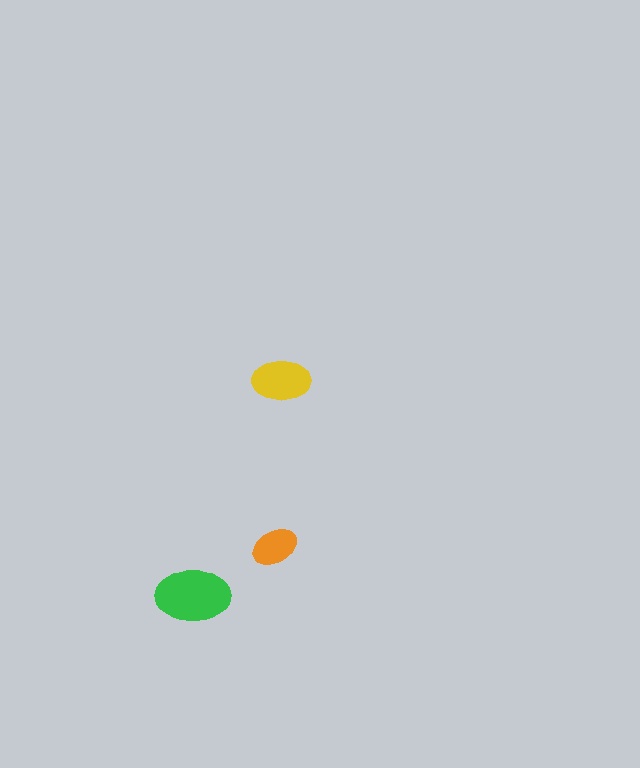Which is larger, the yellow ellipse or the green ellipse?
The green one.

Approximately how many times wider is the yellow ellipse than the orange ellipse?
About 1.5 times wider.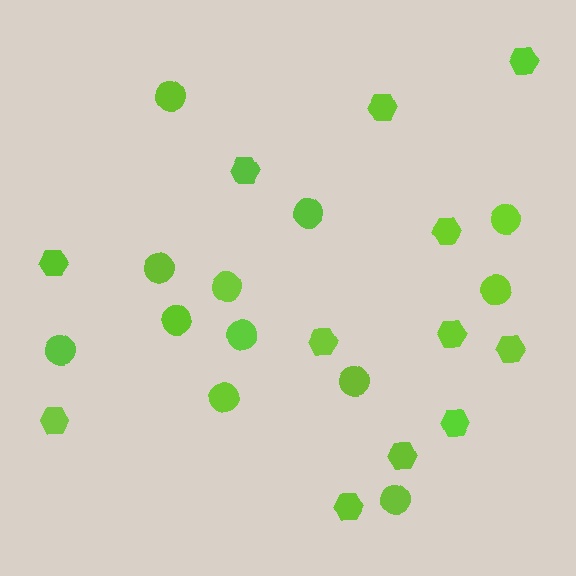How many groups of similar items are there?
There are 2 groups: one group of hexagons (12) and one group of circles (12).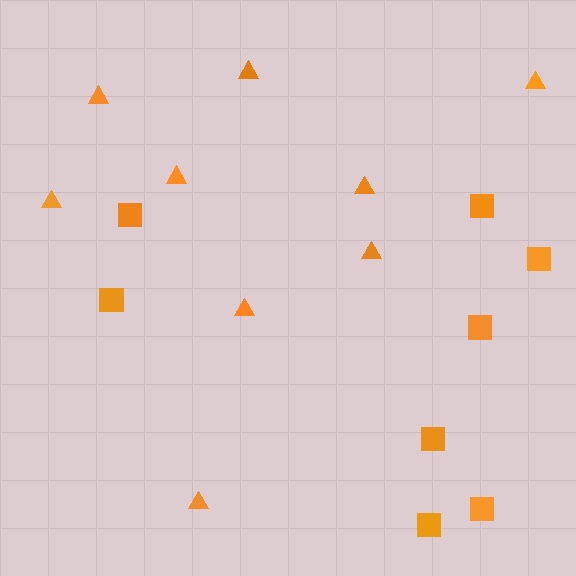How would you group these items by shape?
There are 2 groups: one group of triangles (9) and one group of squares (8).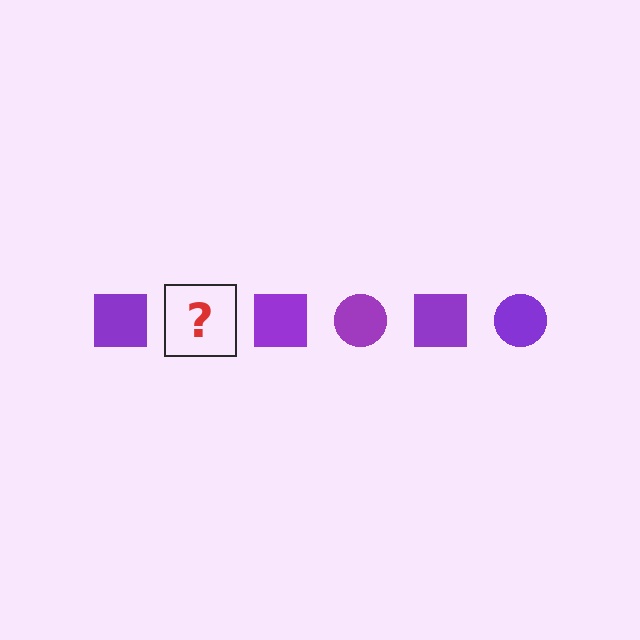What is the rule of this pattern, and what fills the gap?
The rule is that the pattern cycles through square, circle shapes in purple. The gap should be filled with a purple circle.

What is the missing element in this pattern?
The missing element is a purple circle.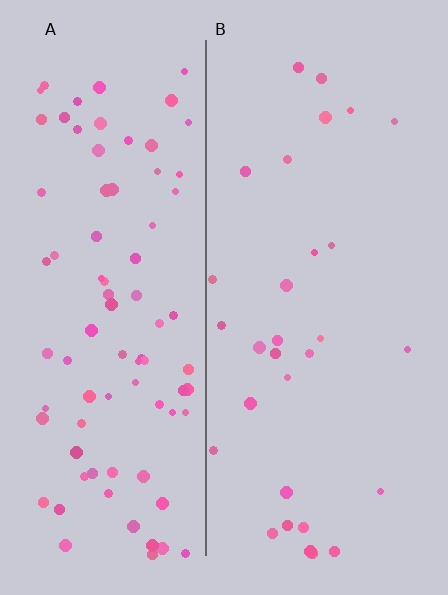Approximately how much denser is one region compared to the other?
Approximately 2.8× — region A over region B.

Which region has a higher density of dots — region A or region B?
A (the left).